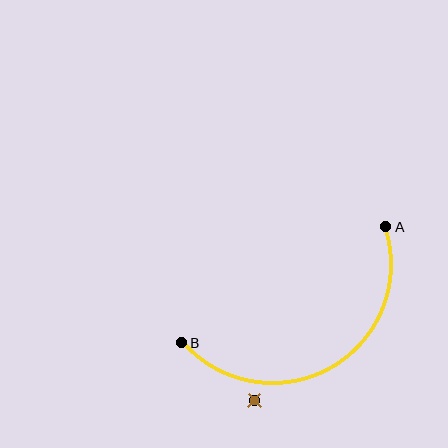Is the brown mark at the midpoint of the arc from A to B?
No — the brown mark does not lie on the arc at all. It sits slightly outside the curve.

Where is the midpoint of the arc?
The arc midpoint is the point on the curve farthest from the straight line joining A and B. It sits below that line.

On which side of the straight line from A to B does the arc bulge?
The arc bulges below the straight line connecting A and B.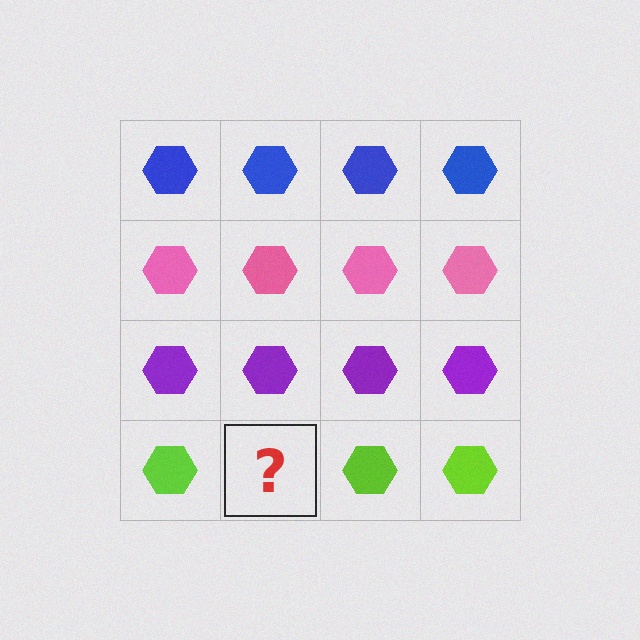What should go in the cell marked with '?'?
The missing cell should contain a lime hexagon.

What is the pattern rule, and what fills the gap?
The rule is that each row has a consistent color. The gap should be filled with a lime hexagon.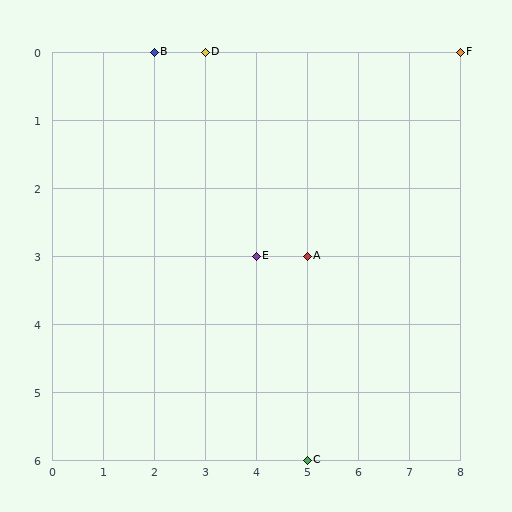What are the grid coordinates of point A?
Point A is at grid coordinates (5, 3).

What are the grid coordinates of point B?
Point B is at grid coordinates (2, 0).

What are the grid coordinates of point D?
Point D is at grid coordinates (3, 0).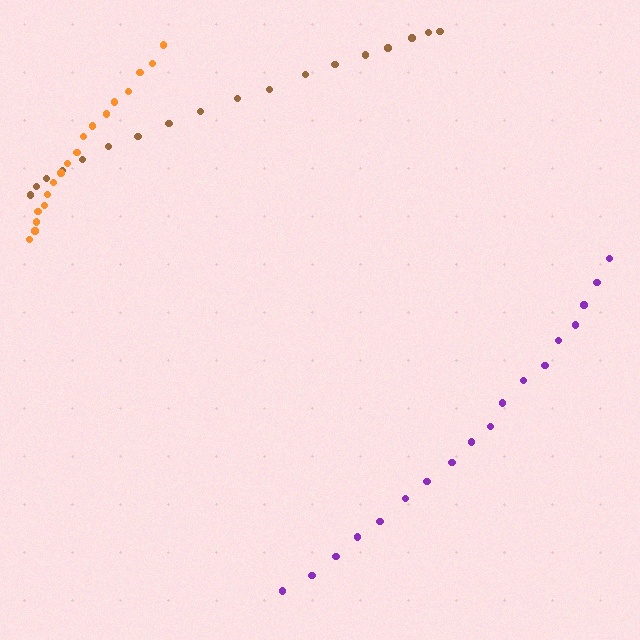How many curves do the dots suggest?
There are 3 distinct paths.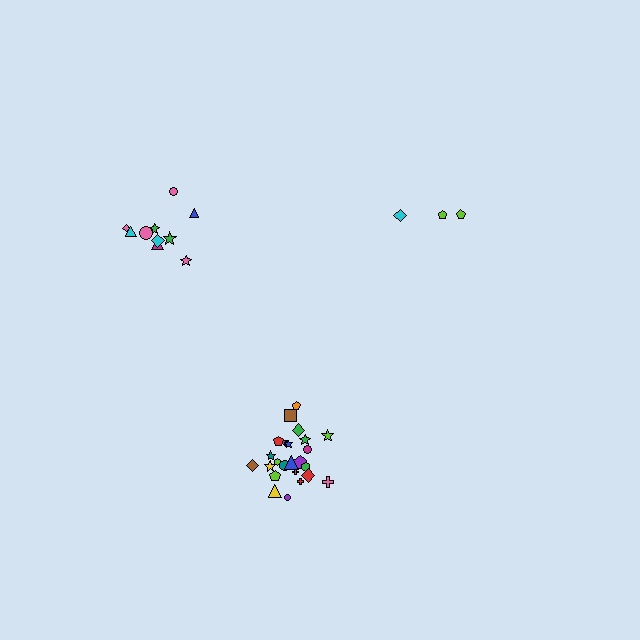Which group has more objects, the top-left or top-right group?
The top-left group.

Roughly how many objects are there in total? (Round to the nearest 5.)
Roughly 40 objects in total.